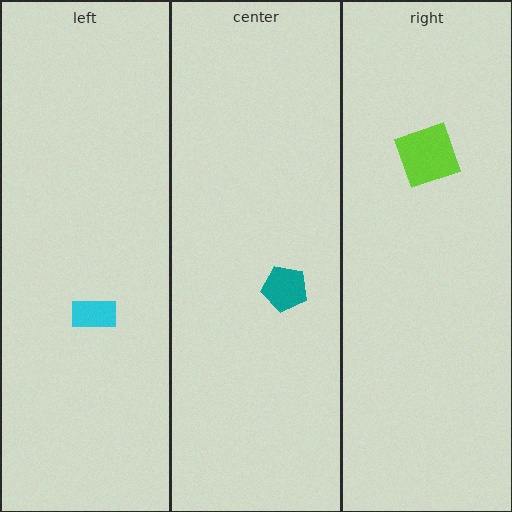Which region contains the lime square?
The right region.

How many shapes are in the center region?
1.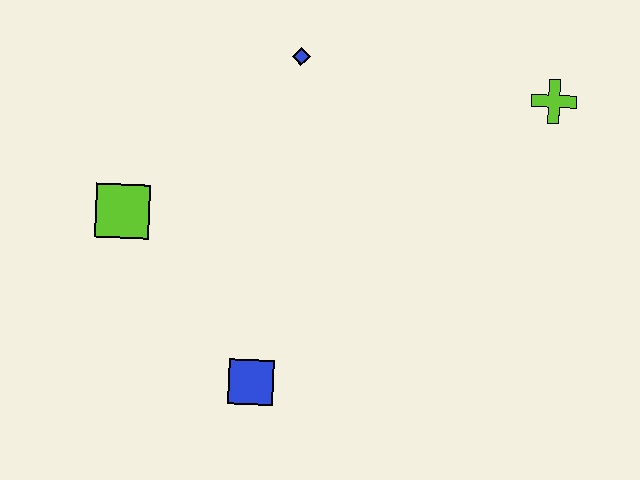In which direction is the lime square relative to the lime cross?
The lime square is to the left of the lime cross.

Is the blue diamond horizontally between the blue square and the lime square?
No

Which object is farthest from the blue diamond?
The blue square is farthest from the blue diamond.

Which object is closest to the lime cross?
The blue diamond is closest to the lime cross.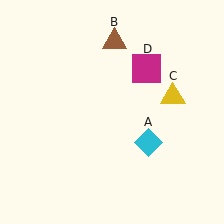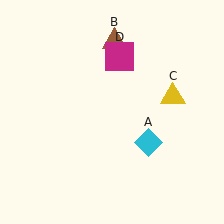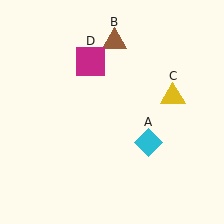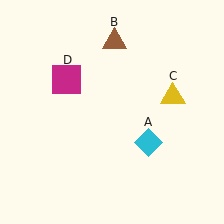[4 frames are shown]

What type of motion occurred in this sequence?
The magenta square (object D) rotated counterclockwise around the center of the scene.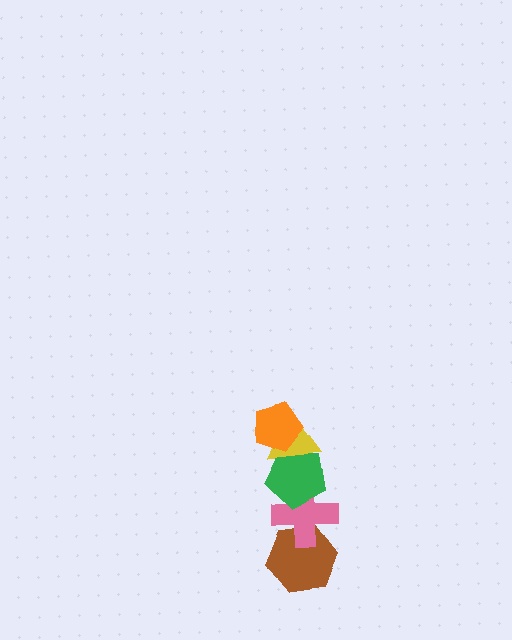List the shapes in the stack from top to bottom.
From top to bottom: the orange pentagon, the yellow triangle, the green pentagon, the pink cross, the brown hexagon.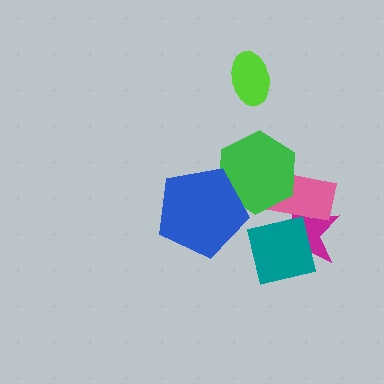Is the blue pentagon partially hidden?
No, no other shape covers it.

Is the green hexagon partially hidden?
Yes, it is partially covered by another shape.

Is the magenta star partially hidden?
Yes, it is partially covered by another shape.